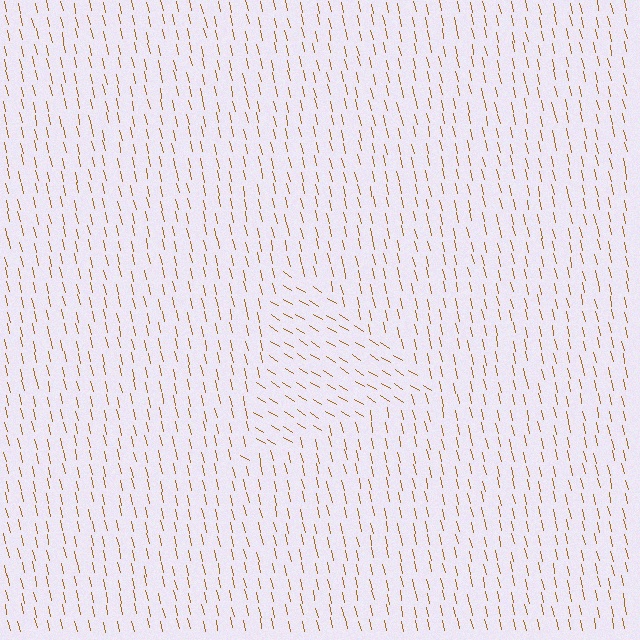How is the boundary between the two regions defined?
The boundary is defined purely by a change in line orientation (approximately 45 degrees difference). All lines are the same color and thickness.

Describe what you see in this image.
The image is filled with small brown line segments. A triangle region in the image has lines oriented differently from the surrounding lines, creating a visible texture boundary.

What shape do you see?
I see a triangle.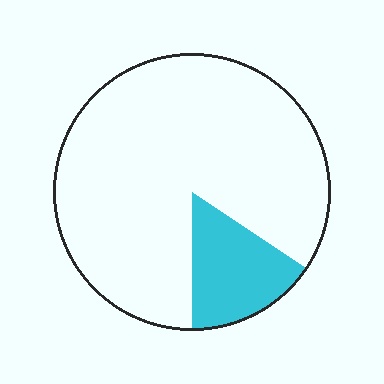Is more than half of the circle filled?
No.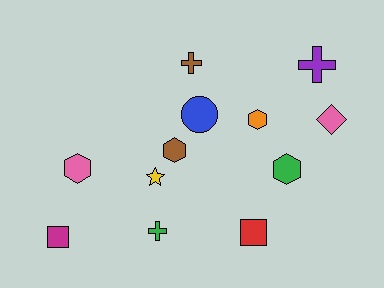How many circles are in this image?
There is 1 circle.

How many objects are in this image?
There are 12 objects.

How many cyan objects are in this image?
There are no cyan objects.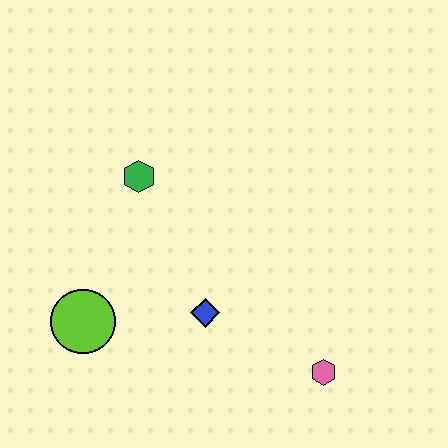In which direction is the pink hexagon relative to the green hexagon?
The pink hexagon is below the green hexagon.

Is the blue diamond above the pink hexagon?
Yes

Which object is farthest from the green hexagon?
The pink hexagon is farthest from the green hexagon.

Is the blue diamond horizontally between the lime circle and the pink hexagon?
Yes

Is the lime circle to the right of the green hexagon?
No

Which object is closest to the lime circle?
The blue diamond is closest to the lime circle.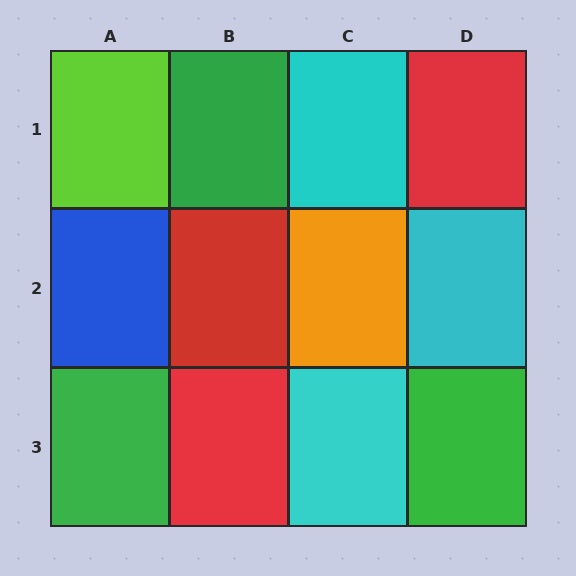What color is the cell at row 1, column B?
Green.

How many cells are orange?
1 cell is orange.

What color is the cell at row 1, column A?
Lime.